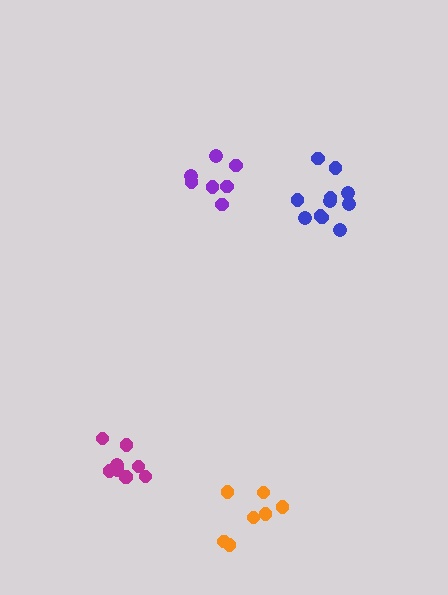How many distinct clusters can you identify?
There are 4 distinct clusters.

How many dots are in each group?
Group 1: 7 dots, Group 2: 11 dots, Group 3: 7 dots, Group 4: 9 dots (34 total).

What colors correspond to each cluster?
The clusters are colored: orange, blue, purple, magenta.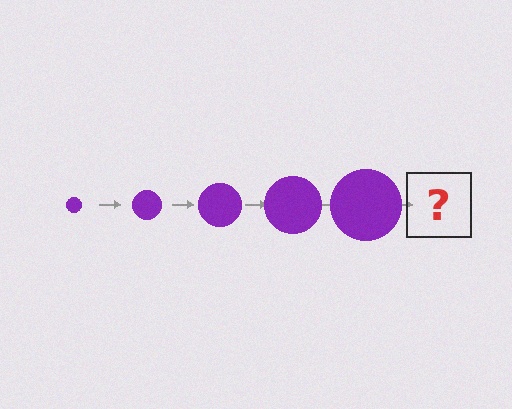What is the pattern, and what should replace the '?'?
The pattern is that the circle gets progressively larger each step. The '?' should be a purple circle, larger than the previous one.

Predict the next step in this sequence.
The next step is a purple circle, larger than the previous one.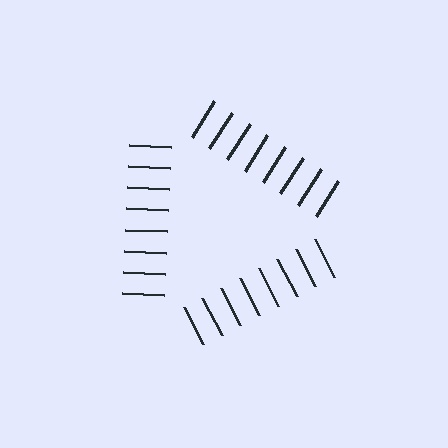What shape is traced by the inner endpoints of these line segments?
An illusory triangle — the line segments terminate on its edges but no continuous stroke is drawn.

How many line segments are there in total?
24 — 8 along each of the 3 edges.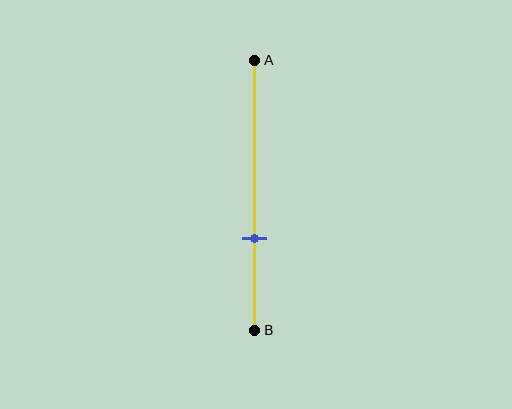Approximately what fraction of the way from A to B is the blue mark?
The blue mark is approximately 65% of the way from A to B.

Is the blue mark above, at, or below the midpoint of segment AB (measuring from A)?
The blue mark is below the midpoint of segment AB.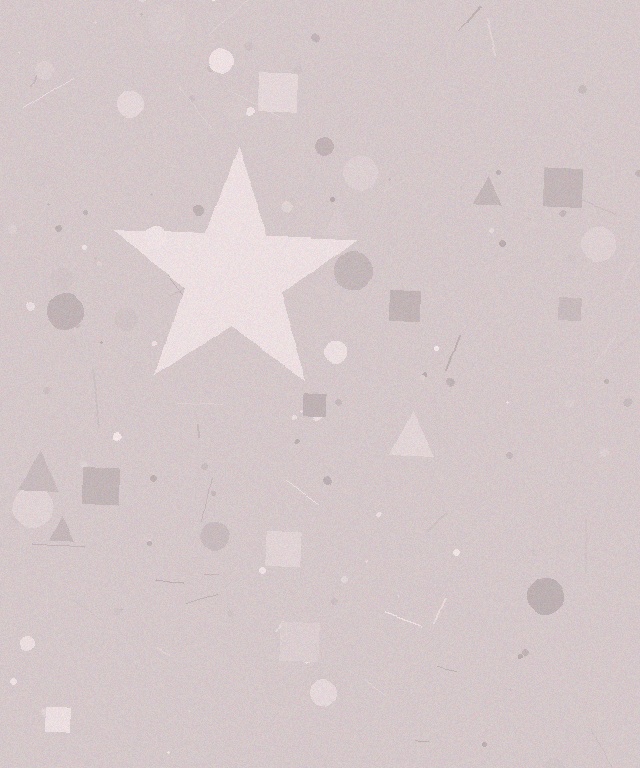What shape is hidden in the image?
A star is hidden in the image.